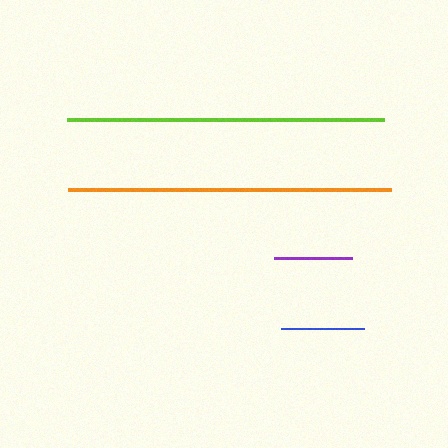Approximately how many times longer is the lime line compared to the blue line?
The lime line is approximately 3.8 times the length of the blue line.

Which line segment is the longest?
The orange line is the longest at approximately 323 pixels.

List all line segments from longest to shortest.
From longest to shortest: orange, lime, blue, purple.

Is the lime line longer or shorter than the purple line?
The lime line is longer than the purple line.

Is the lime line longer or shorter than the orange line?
The orange line is longer than the lime line.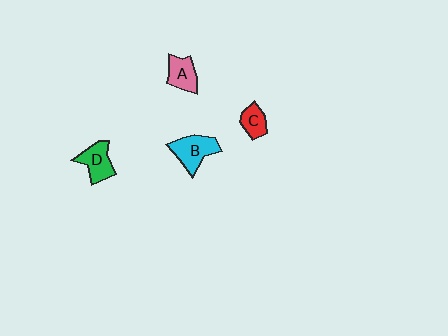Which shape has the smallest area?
Shape C (red).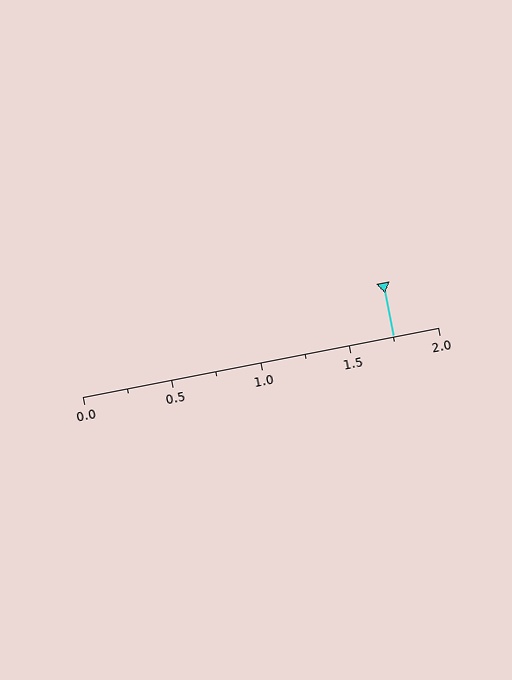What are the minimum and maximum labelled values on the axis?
The axis runs from 0.0 to 2.0.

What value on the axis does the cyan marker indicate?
The marker indicates approximately 1.75.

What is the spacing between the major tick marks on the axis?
The major ticks are spaced 0.5 apart.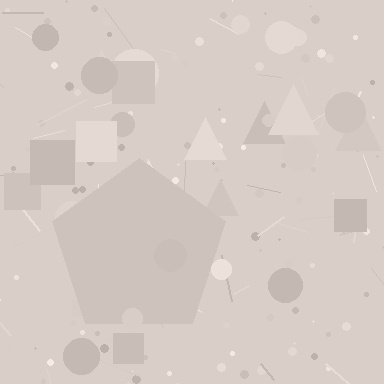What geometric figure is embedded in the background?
A pentagon is embedded in the background.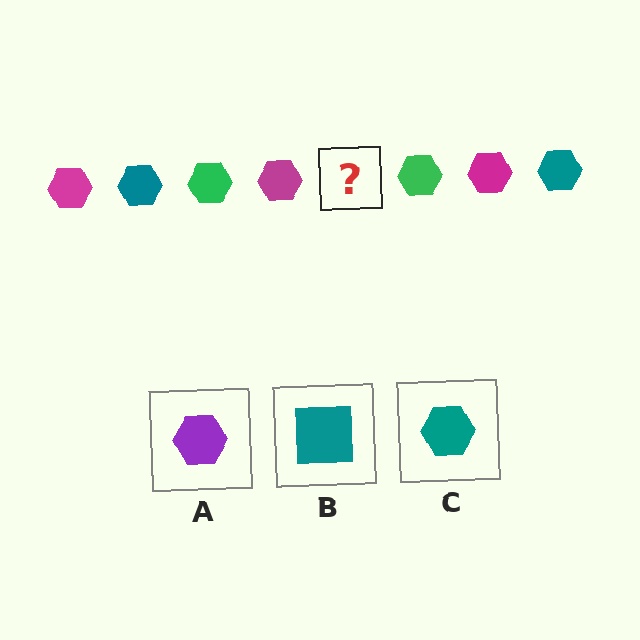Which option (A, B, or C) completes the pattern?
C.